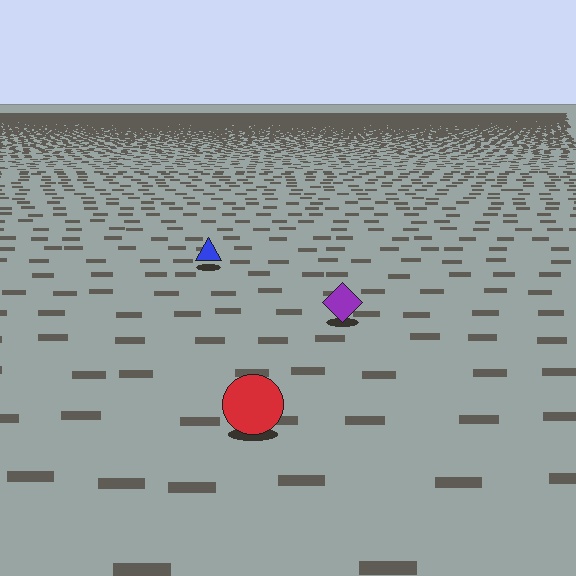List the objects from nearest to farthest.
From nearest to farthest: the red circle, the purple diamond, the blue triangle.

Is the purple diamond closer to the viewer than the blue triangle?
Yes. The purple diamond is closer — you can tell from the texture gradient: the ground texture is coarser near it.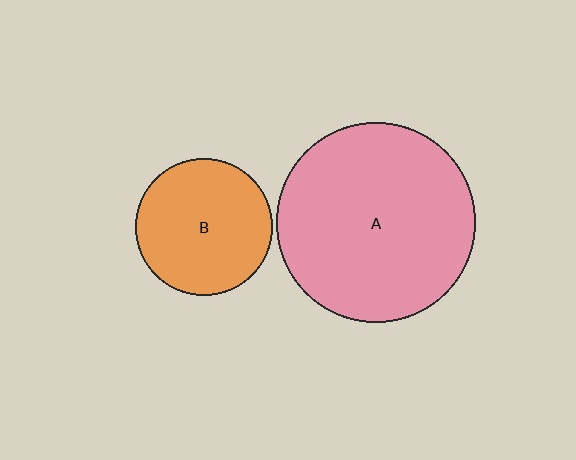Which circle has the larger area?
Circle A (pink).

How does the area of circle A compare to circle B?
Approximately 2.1 times.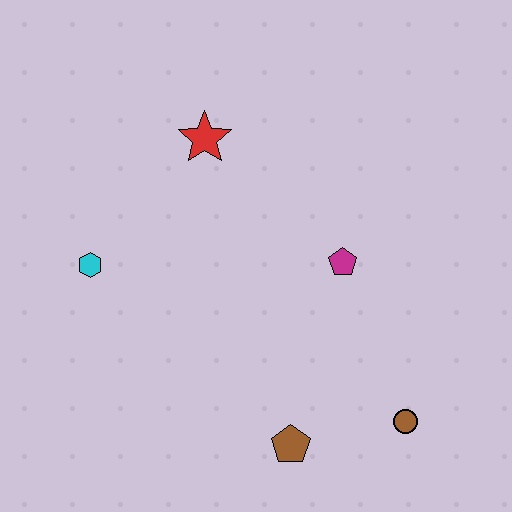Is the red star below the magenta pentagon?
No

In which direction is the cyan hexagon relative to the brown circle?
The cyan hexagon is to the left of the brown circle.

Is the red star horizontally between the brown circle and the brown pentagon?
No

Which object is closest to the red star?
The cyan hexagon is closest to the red star.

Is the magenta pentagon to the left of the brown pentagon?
No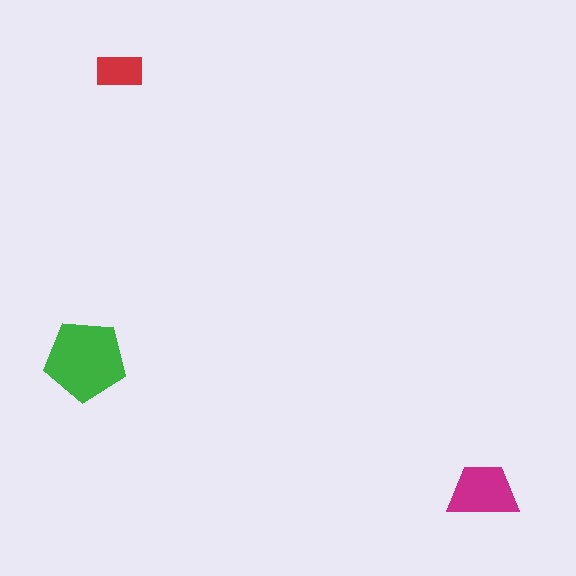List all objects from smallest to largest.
The red rectangle, the magenta trapezoid, the green pentagon.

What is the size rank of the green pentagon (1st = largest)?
1st.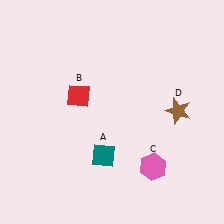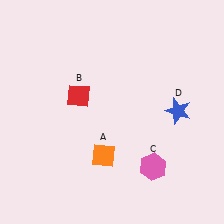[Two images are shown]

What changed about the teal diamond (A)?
In Image 1, A is teal. In Image 2, it changed to orange.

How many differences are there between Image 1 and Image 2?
There are 2 differences between the two images.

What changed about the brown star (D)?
In Image 1, D is brown. In Image 2, it changed to blue.